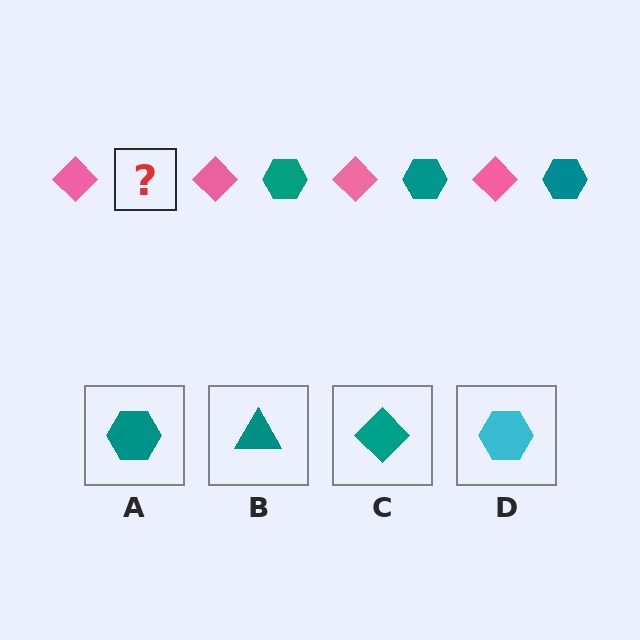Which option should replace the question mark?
Option A.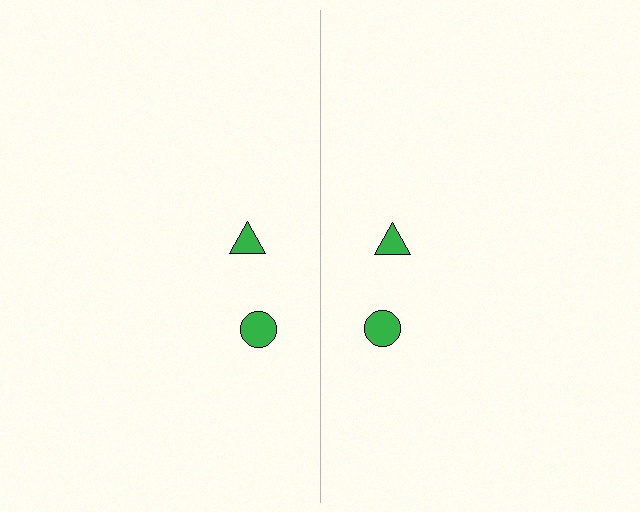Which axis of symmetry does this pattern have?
The pattern has a vertical axis of symmetry running through the center of the image.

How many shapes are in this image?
There are 4 shapes in this image.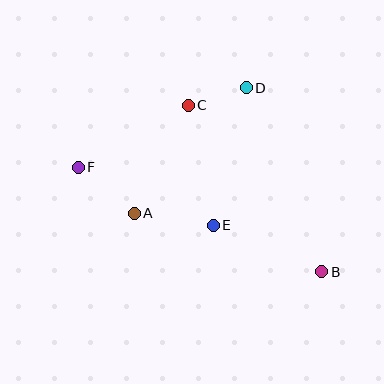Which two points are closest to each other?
Points C and D are closest to each other.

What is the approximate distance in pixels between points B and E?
The distance between B and E is approximately 118 pixels.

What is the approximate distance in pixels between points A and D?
The distance between A and D is approximately 168 pixels.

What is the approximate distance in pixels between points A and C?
The distance between A and C is approximately 121 pixels.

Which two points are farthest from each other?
Points B and F are farthest from each other.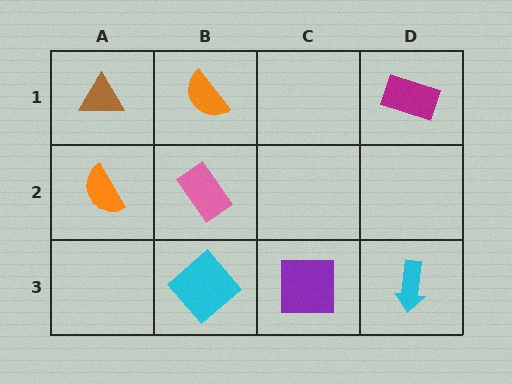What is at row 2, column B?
A pink rectangle.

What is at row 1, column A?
A brown triangle.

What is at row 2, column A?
An orange semicircle.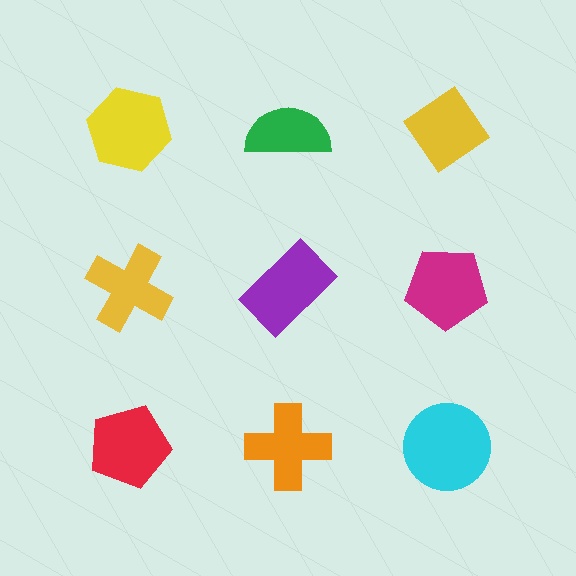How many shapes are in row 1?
3 shapes.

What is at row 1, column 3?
A yellow diamond.